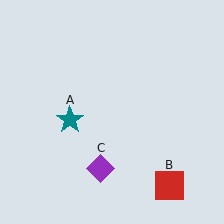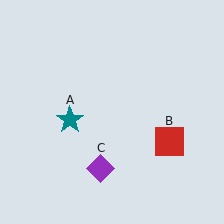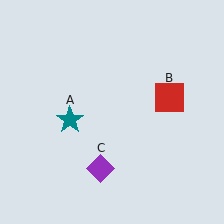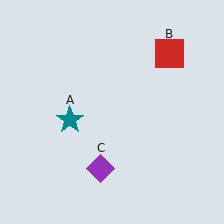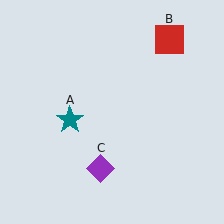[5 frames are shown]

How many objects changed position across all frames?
1 object changed position: red square (object B).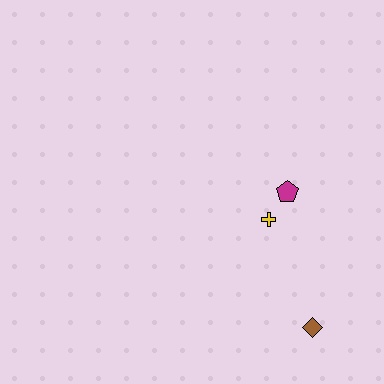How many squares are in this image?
There are no squares.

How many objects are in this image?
There are 3 objects.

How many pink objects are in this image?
There are no pink objects.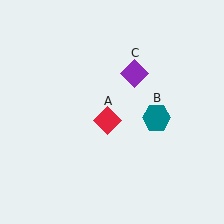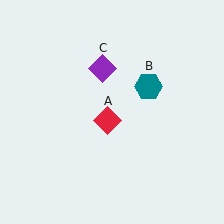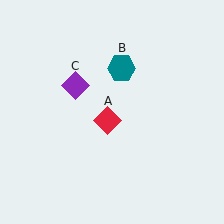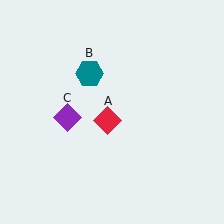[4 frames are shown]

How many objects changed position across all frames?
2 objects changed position: teal hexagon (object B), purple diamond (object C).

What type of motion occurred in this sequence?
The teal hexagon (object B), purple diamond (object C) rotated counterclockwise around the center of the scene.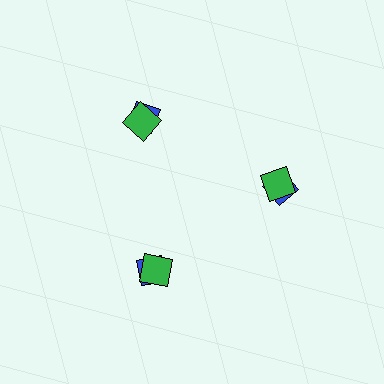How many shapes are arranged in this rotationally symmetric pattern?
There are 6 shapes, arranged in 3 groups of 2.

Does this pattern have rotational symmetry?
Yes, this pattern has 3-fold rotational symmetry. It looks the same after rotating 120 degrees around the center.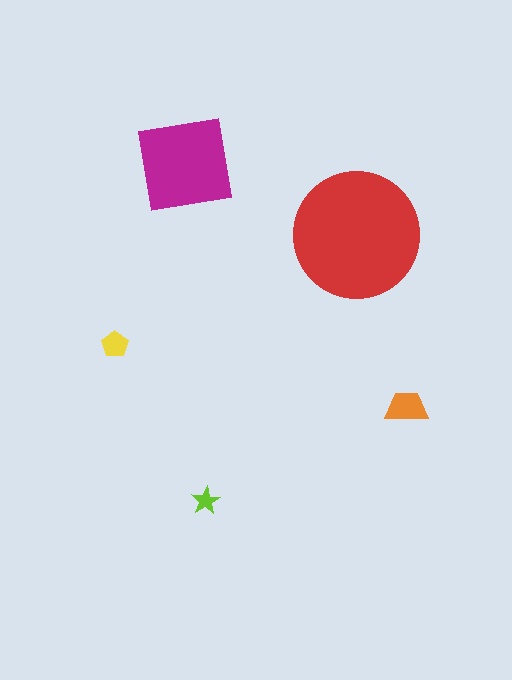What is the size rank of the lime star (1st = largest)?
5th.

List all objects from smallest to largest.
The lime star, the yellow pentagon, the orange trapezoid, the magenta square, the red circle.